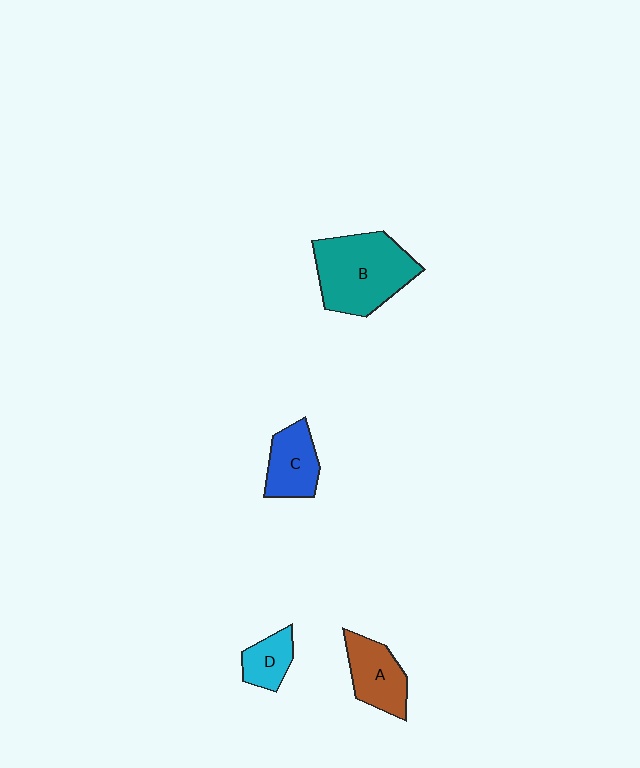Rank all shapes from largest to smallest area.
From largest to smallest: B (teal), A (brown), C (blue), D (cyan).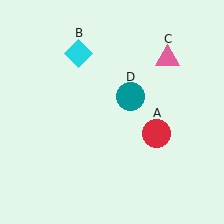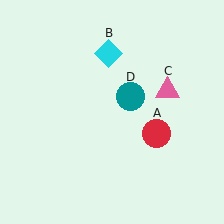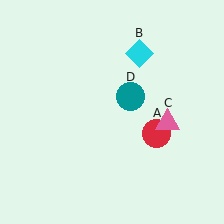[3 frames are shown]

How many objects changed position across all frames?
2 objects changed position: cyan diamond (object B), pink triangle (object C).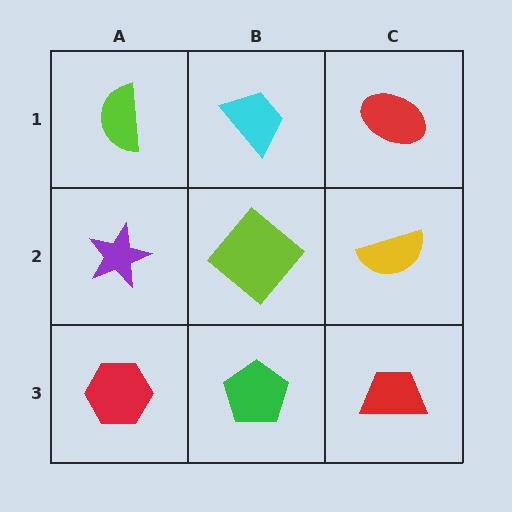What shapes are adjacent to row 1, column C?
A yellow semicircle (row 2, column C), a cyan trapezoid (row 1, column B).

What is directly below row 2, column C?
A red trapezoid.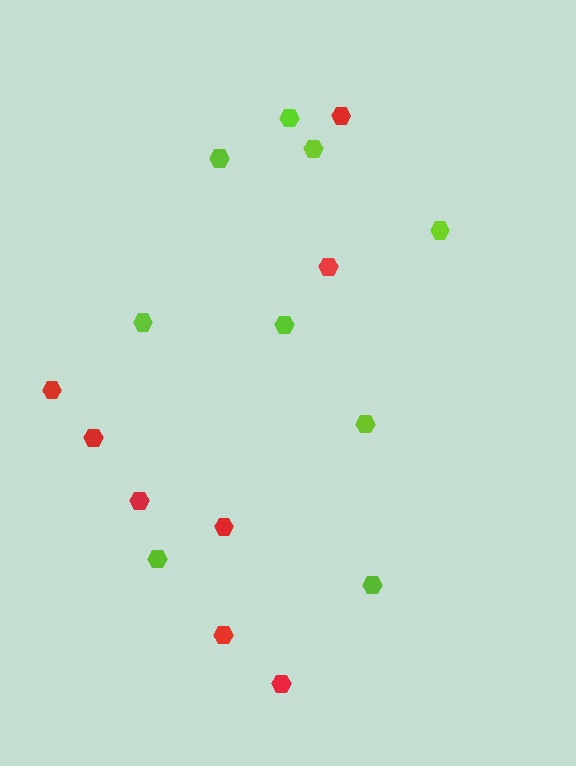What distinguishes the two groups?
There are 2 groups: one group of lime hexagons (9) and one group of red hexagons (8).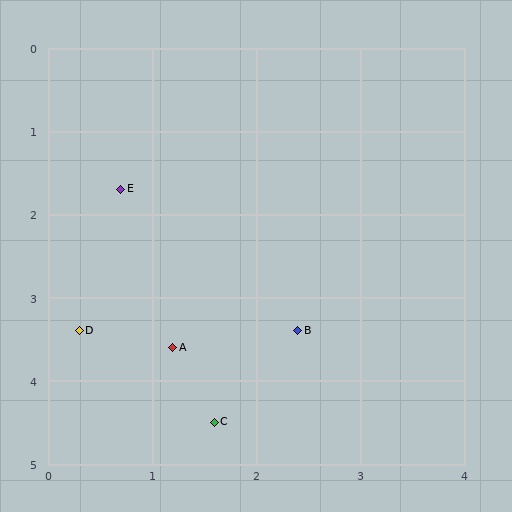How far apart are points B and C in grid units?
Points B and C are about 1.4 grid units apart.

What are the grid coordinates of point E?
Point E is at approximately (0.7, 1.7).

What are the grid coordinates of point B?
Point B is at approximately (2.4, 3.4).